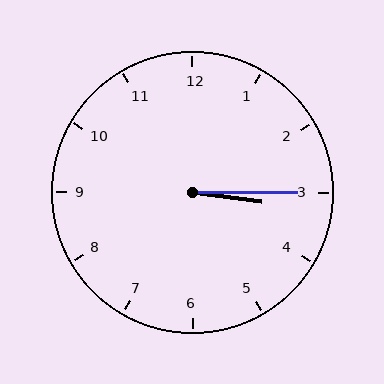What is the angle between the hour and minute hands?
Approximately 8 degrees.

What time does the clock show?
3:15.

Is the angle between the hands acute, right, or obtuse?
It is acute.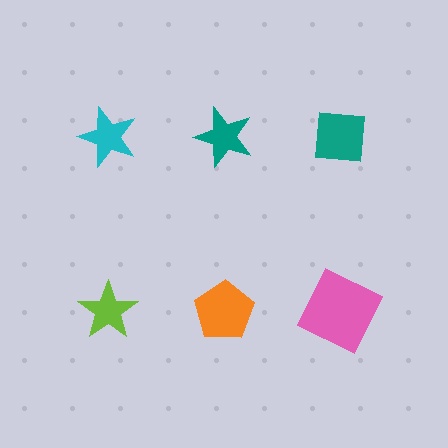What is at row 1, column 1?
A cyan star.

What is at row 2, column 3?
A pink square.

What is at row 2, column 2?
An orange pentagon.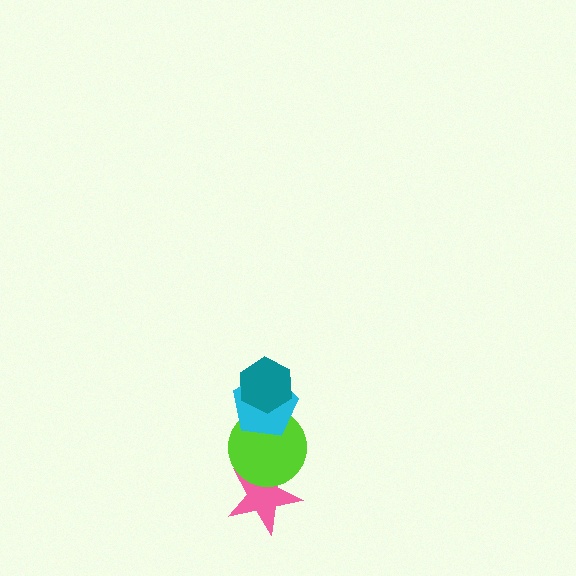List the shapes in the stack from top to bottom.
From top to bottom: the teal hexagon, the cyan pentagon, the lime circle, the pink star.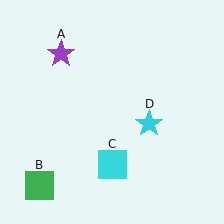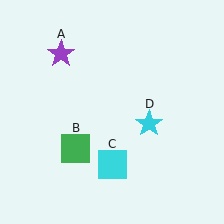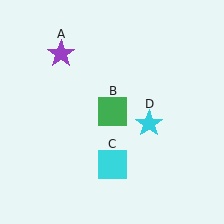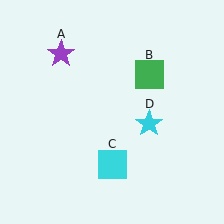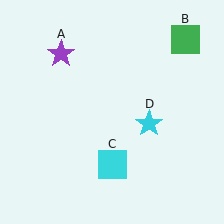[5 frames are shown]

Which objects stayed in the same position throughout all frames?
Purple star (object A) and cyan square (object C) and cyan star (object D) remained stationary.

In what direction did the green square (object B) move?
The green square (object B) moved up and to the right.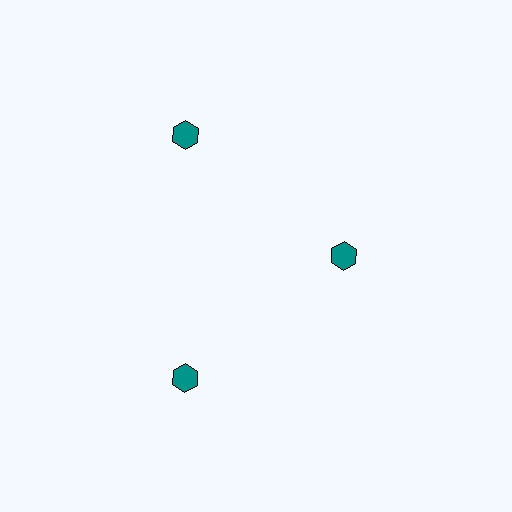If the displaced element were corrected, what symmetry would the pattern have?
It would have 3-fold rotational symmetry — the pattern would map onto itself every 120 degrees.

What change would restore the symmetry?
The symmetry would be restored by moving it outward, back onto the ring so that all 3 hexagons sit at equal angles and equal distance from the center.